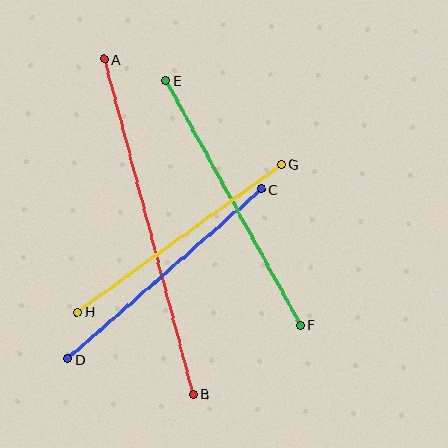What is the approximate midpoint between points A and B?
The midpoint is at approximately (149, 227) pixels.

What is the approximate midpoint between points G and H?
The midpoint is at approximately (179, 238) pixels.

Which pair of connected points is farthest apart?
Points A and B are farthest apart.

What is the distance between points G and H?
The distance is approximately 252 pixels.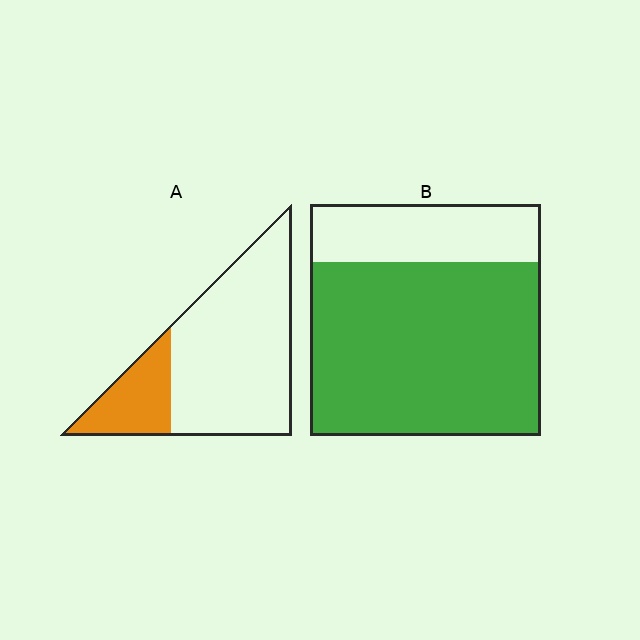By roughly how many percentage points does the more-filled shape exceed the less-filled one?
By roughly 50 percentage points (B over A).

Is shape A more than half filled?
No.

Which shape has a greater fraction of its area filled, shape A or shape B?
Shape B.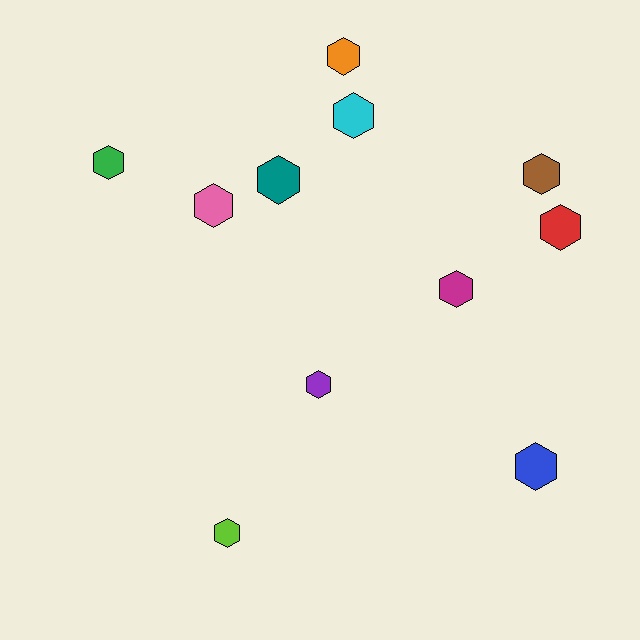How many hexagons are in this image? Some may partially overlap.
There are 11 hexagons.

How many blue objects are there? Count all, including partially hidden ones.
There is 1 blue object.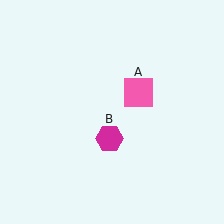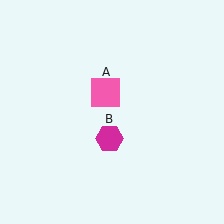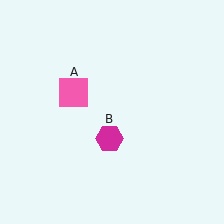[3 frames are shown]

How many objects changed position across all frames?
1 object changed position: pink square (object A).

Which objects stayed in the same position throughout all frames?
Magenta hexagon (object B) remained stationary.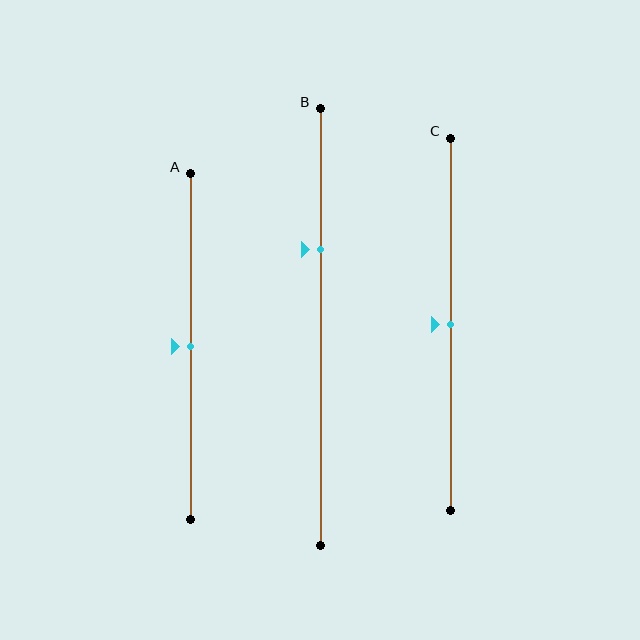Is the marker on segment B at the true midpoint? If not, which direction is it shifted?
No, the marker on segment B is shifted upward by about 18% of the segment length.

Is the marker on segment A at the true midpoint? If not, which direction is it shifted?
Yes, the marker on segment A is at the true midpoint.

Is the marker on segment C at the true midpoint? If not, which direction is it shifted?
Yes, the marker on segment C is at the true midpoint.